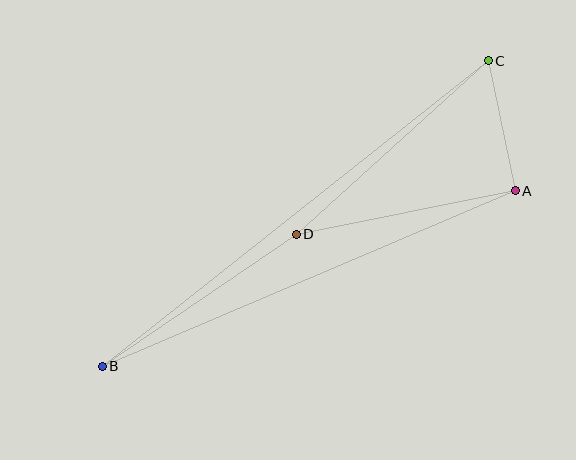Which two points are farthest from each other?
Points B and C are farthest from each other.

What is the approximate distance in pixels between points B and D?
The distance between B and D is approximately 235 pixels.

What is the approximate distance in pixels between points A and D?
The distance between A and D is approximately 223 pixels.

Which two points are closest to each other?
Points A and C are closest to each other.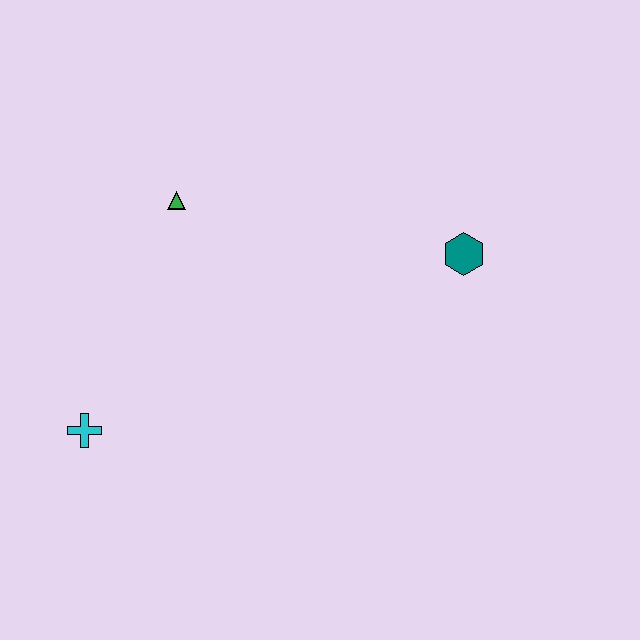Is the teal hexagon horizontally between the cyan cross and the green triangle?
No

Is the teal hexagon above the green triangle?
No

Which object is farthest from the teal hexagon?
The cyan cross is farthest from the teal hexagon.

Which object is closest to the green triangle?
The cyan cross is closest to the green triangle.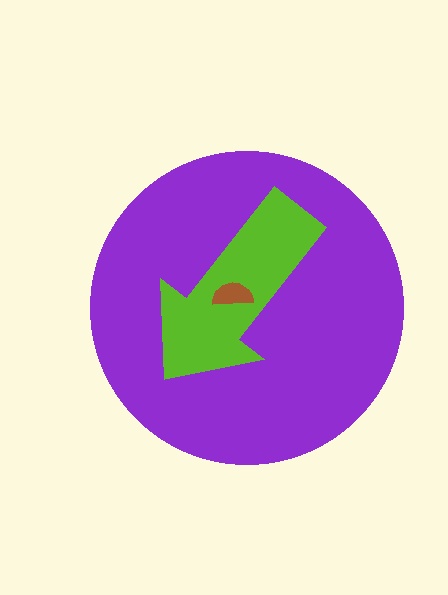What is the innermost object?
The brown semicircle.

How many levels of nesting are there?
3.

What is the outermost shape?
The purple circle.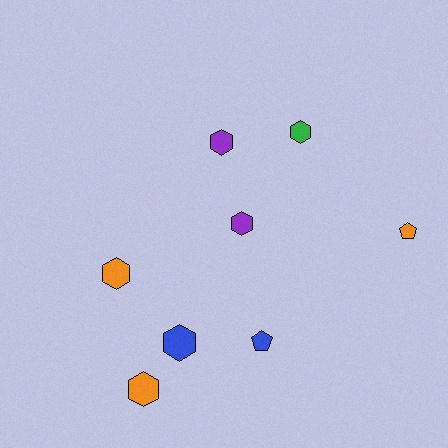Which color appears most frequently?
Orange, with 3 objects.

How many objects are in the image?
There are 8 objects.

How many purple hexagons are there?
There are 2 purple hexagons.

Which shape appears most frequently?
Hexagon, with 6 objects.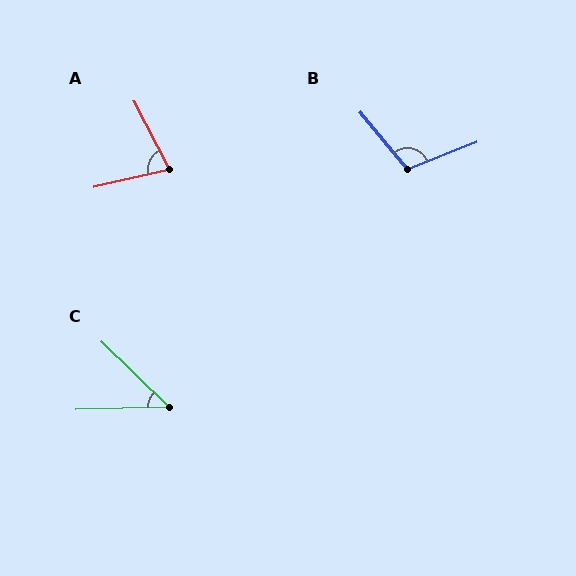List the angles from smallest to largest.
C (46°), A (76°), B (108°).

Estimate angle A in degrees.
Approximately 76 degrees.